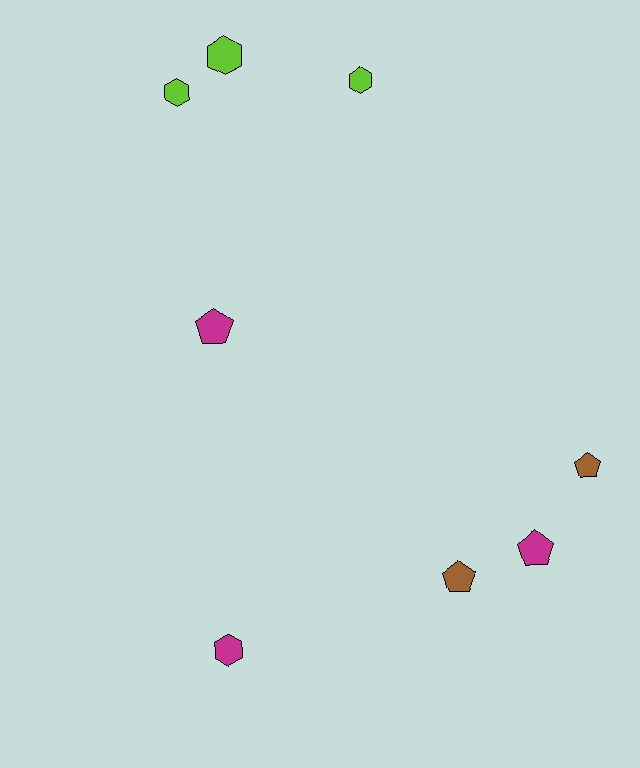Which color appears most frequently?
Lime, with 3 objects.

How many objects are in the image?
There are 8 objects.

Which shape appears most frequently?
Pentagon, with 4 objects.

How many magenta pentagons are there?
There are 2 magenta pentagons.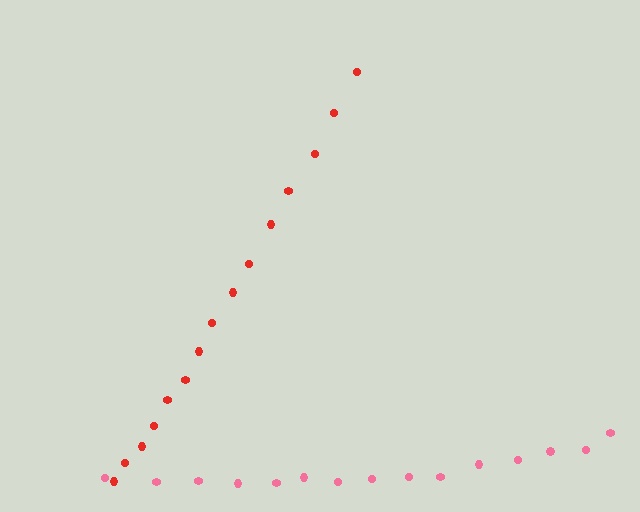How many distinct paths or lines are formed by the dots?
There are 2 distinct paths.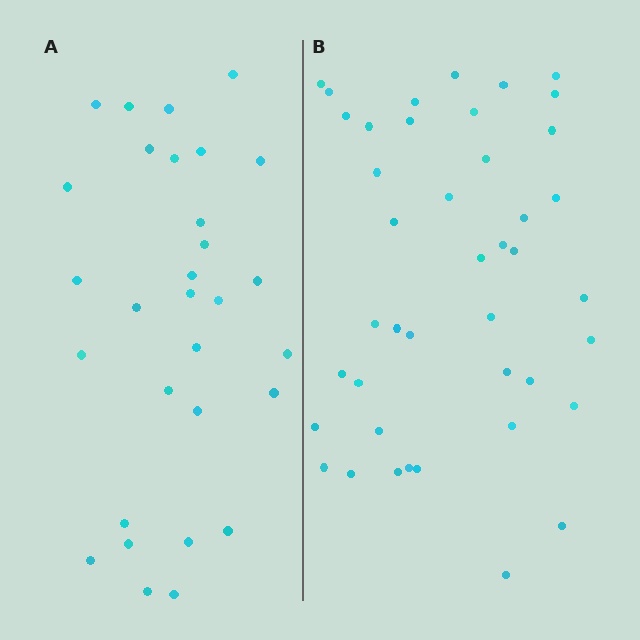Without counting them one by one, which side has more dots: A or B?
Region B (the right region) has more dots.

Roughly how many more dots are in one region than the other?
Region B has roughly 12 or so more dots than region A.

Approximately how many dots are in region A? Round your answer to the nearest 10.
About 30 dots.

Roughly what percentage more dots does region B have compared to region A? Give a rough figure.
About 40% more.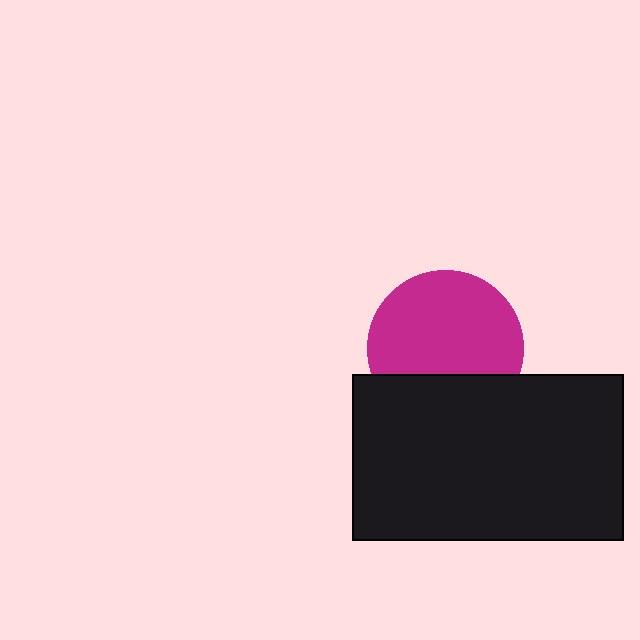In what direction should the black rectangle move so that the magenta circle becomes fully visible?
The black rectangle should move down. That is the shortest direction to clear the overlap and leave the magenta circle fully visible.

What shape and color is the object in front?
The object in front is a black rectangle.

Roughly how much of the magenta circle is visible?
Most of it is visible (roughly 70%).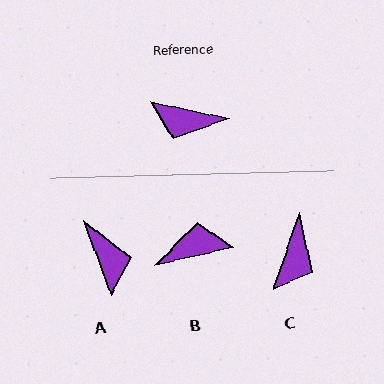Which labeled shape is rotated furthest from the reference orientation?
B, about 155 degrees away.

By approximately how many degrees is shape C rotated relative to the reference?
Approximately 84 degrees counter-clockwise.